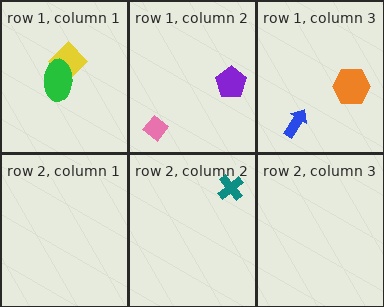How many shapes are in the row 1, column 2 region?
2.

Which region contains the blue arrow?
The row 1, column 3 region.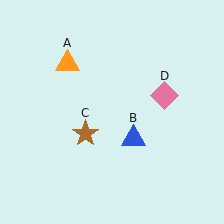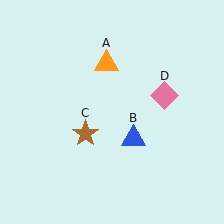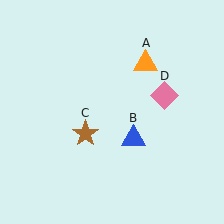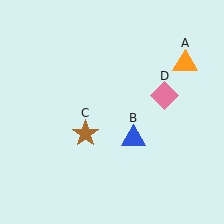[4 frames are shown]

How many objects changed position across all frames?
1 object changed position: orange triangle (object A).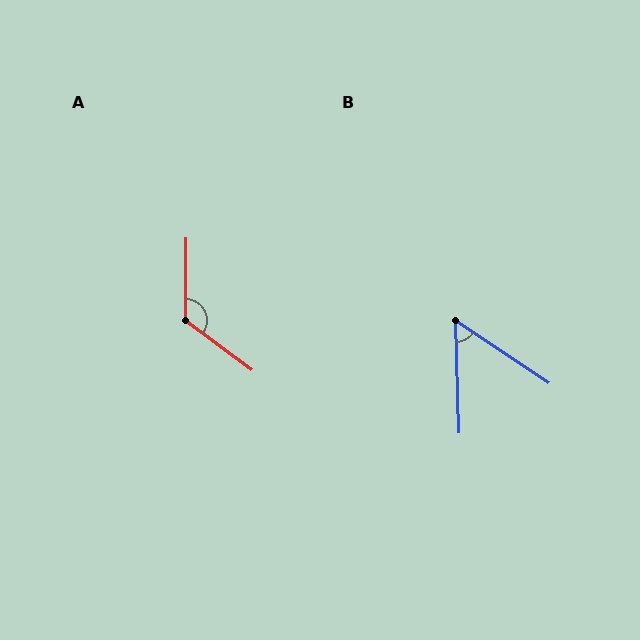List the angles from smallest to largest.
B (54°), A (126°).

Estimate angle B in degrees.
Approximately 54 degrees.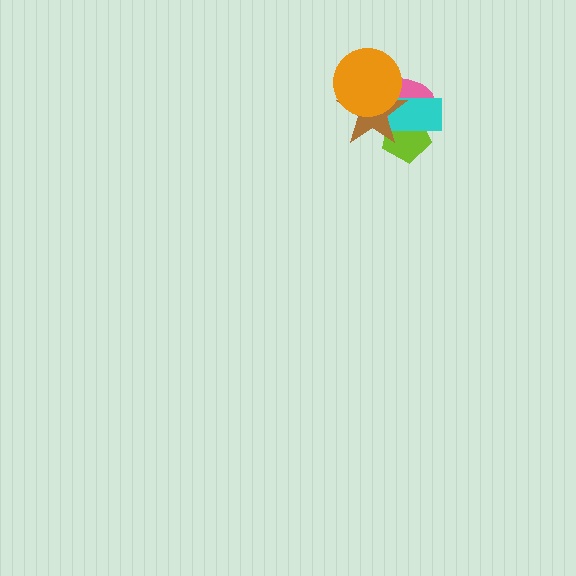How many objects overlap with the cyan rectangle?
3 objects overlap with the cyan rectangle.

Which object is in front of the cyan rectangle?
The brown star is in front of the cyan rectangle.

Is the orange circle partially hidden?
No, no other shape covers it.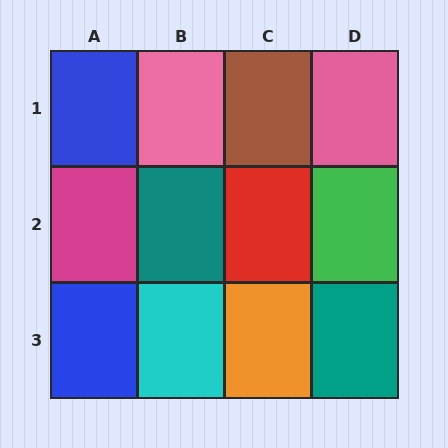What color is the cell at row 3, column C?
Orange.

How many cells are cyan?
1 cell is cyan.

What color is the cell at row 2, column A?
Magenta.